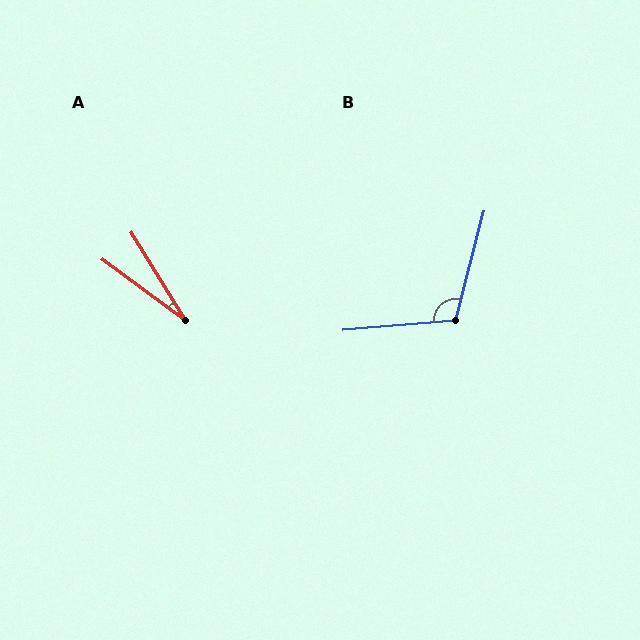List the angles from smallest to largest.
A (22°), B (110°).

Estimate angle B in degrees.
Approximately 110 degrees.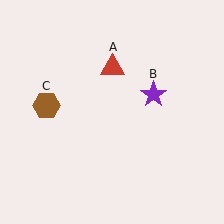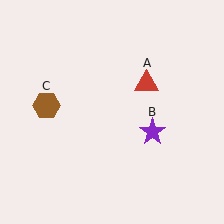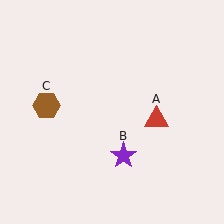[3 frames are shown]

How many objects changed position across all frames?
2 objects changed position: red triangle (object A), purple star (object B).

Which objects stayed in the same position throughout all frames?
Brown hexagon (object C) remained stationary.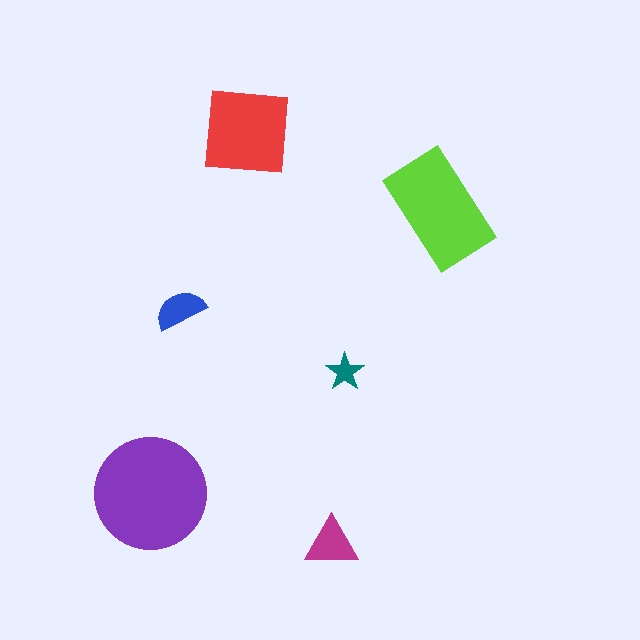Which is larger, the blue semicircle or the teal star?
The blue semicircle.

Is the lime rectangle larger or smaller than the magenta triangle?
Larger.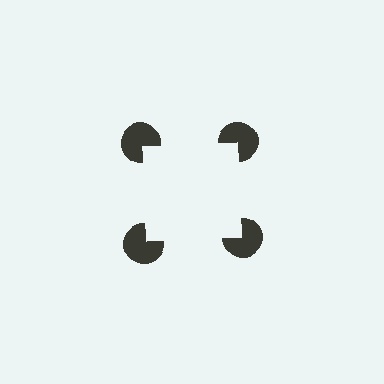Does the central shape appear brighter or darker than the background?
It typically appears slightly brighter than the background, even though no actual brightness change is drawn.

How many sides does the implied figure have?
4 sides.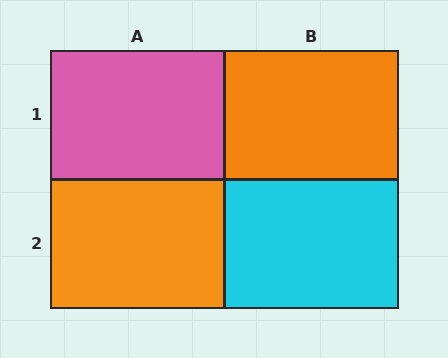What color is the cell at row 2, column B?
Cyan.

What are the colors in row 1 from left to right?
Pink, orange.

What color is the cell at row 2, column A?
Orange.